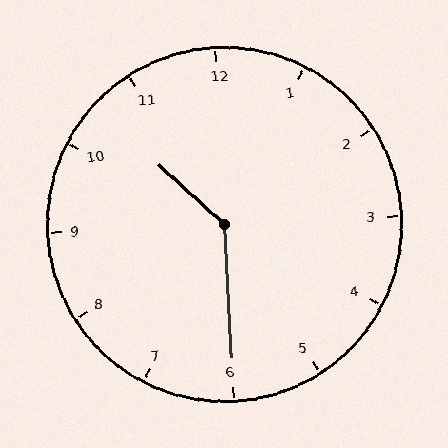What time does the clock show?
10:30.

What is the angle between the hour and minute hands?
Approximately 135 degrees.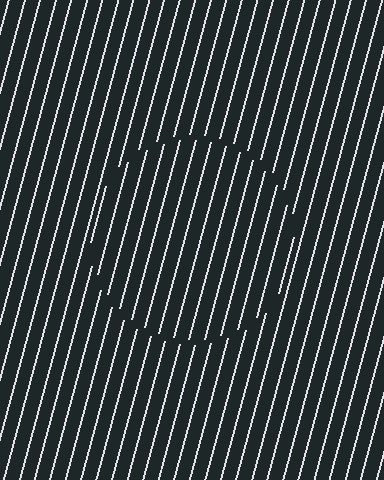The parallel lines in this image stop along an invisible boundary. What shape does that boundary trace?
An illusory circle. The interior of the shape contains the same grating, shifted by half a period — the contour is defined by the phase discontinuity where line-ends from the inner and outer gratings abut.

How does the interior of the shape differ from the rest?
The interior of the shape contains the same grating, shifted by half a period — the contour is defined by the phase discontinuity where line-ends from the inner and outer gratings abut.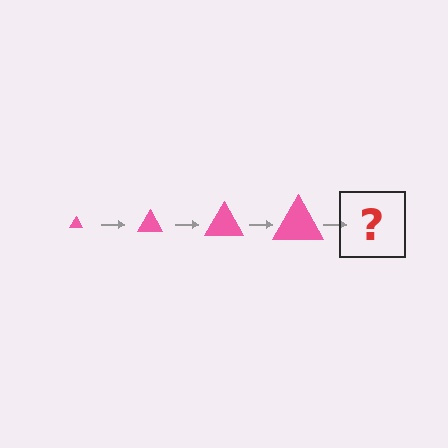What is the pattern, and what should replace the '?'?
The pattern is that the triangle gets progressively larger each step. The '?' should be a pink triangle, larger than the previous one.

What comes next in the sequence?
The next element should be a pink triangle, larger than the previous one.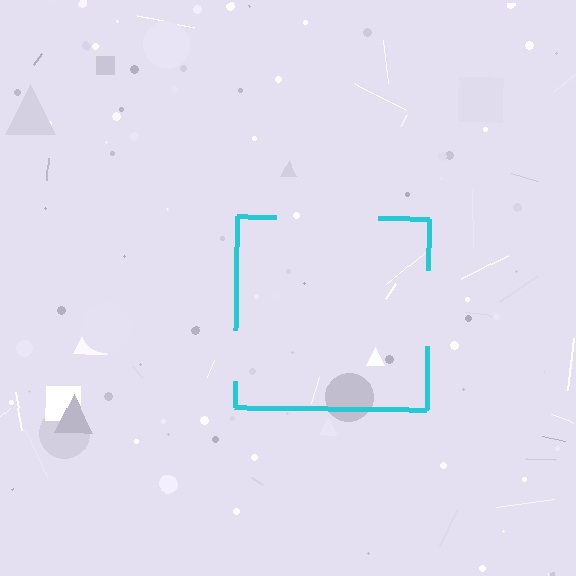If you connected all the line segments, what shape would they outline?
They would outline a square.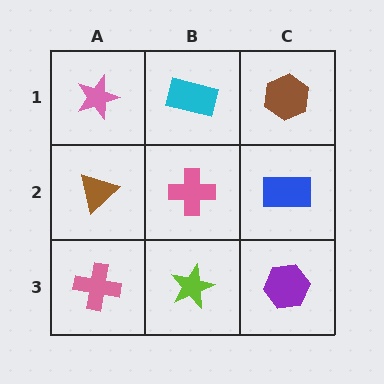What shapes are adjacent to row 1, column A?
A brown triangle (row 2, column A), a cyan rectangle (row 1, column B).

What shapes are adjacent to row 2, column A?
A pink star (row 1, column A), a pink cross (row 3, column A), a pink cross (row 2, column B).